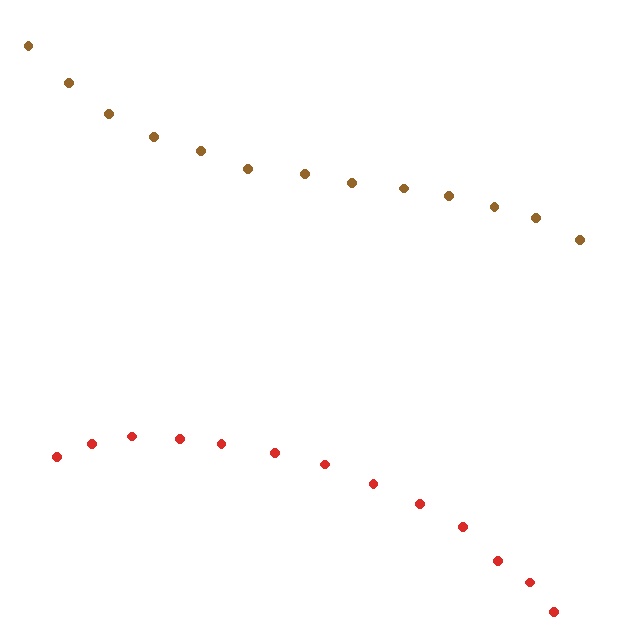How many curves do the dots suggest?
There are 2 distinct paths.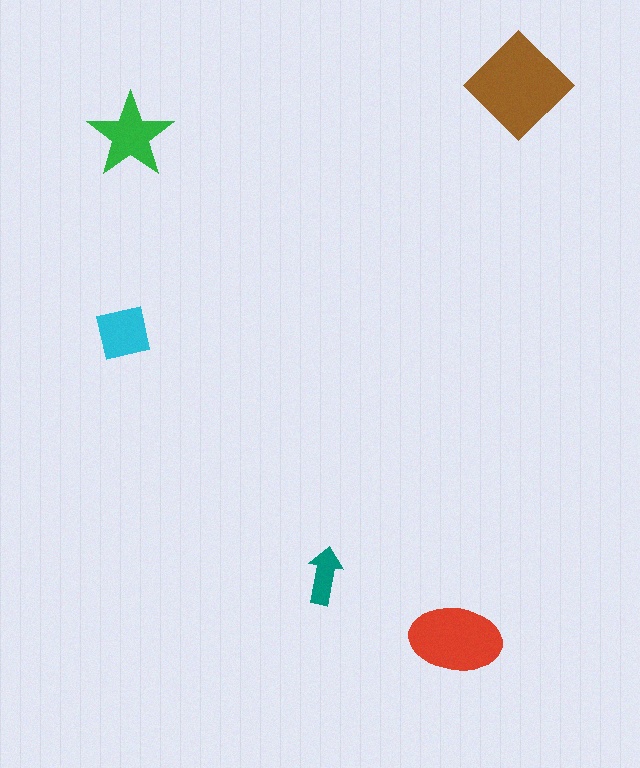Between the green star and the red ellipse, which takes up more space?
The red ellipse.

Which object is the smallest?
The teal arrow.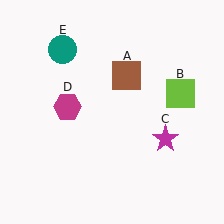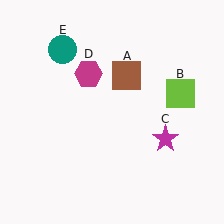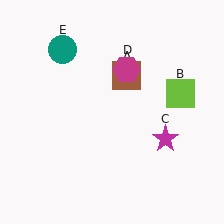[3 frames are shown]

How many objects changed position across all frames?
1 object changed position: magenta hexagon (object D).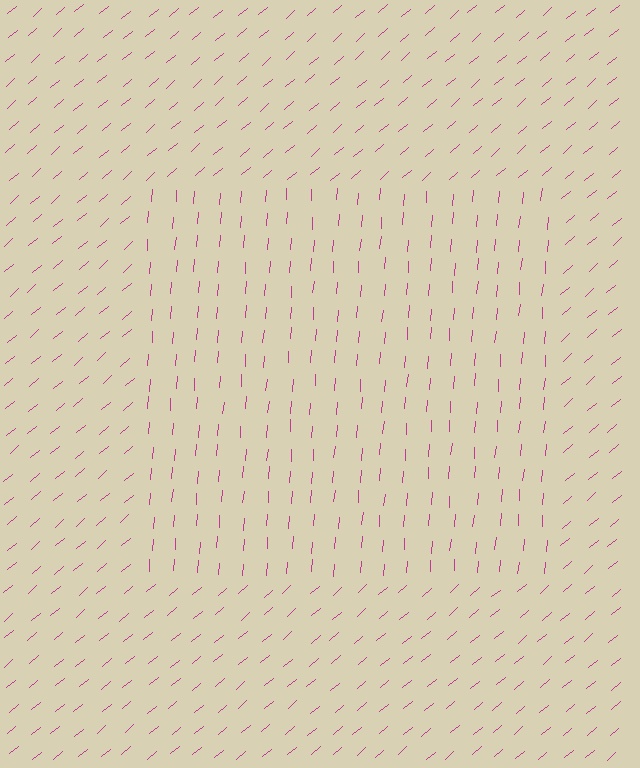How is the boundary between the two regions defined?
The boundary is defined purely by a change in line orientation (approximately 45 degrees difference). All lines are the same color and thickness.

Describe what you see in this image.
The image is filled with small magenta line segments. A rectangle region in the image has lines oriented differently from the surrounding lines, creating a visible texture boundary.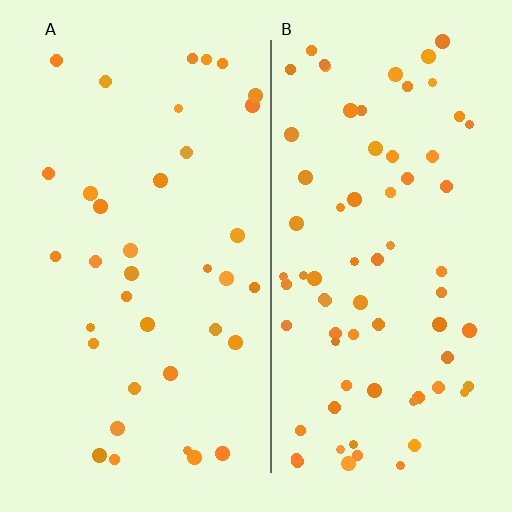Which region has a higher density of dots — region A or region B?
B (the right).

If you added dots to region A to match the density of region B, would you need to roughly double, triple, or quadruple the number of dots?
Approximately double.